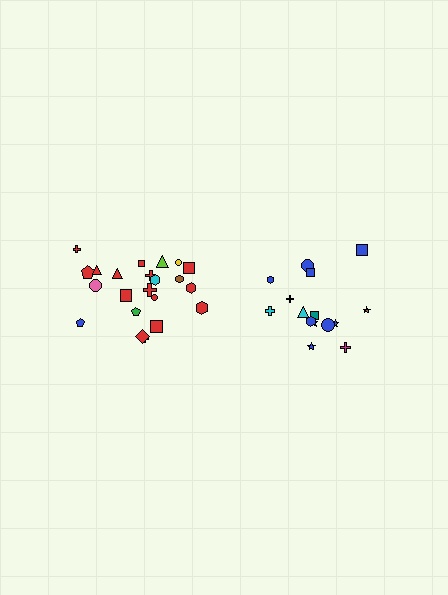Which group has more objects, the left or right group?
The left group.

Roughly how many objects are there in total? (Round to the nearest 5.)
Roughly 35 objects in total.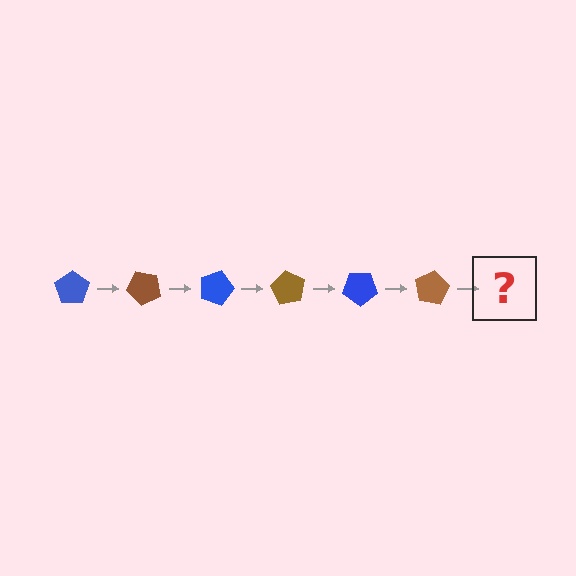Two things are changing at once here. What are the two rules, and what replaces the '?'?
The two rules are that it rotates 45 degrees each step and the color cycles through blue and brown. The '?' should be a blue pentagon, rotated 270 degrees from the start.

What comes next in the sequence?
The next element should be a blue pentagon, rotated 270 degrees from the start.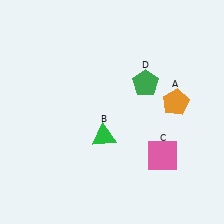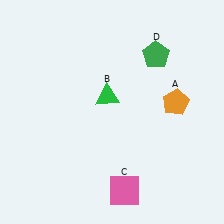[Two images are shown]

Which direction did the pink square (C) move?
The pink square (C) moved left.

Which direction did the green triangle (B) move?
The green triangle (B) moved up.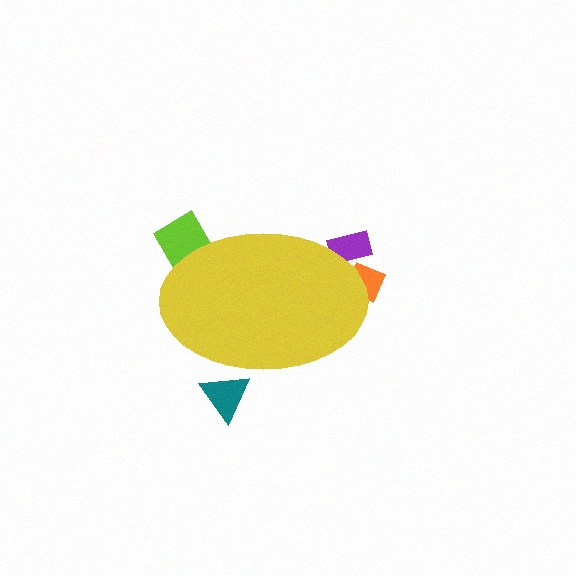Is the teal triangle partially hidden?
Yes, the teal triangle is partially hidden behind the yellow ellipse.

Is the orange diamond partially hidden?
Yes, the orange diamond is partially hidden behind the yellow ellipse.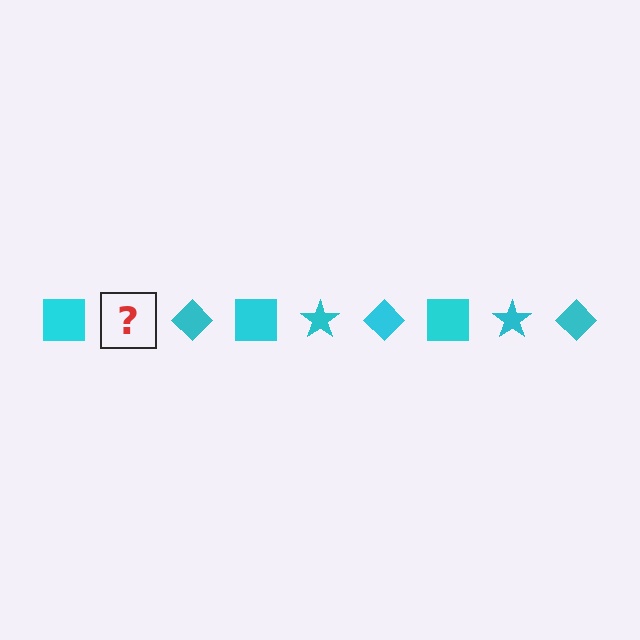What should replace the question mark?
The question mark should be replaced with a cyan star.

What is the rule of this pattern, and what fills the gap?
The rule is that the pattern cycles through square, star, diamond shapes in cyan. The gap should be filled with a cyan star.